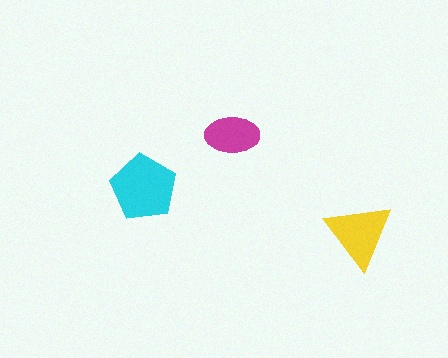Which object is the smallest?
The magenta ellipse.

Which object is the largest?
The cyan pentagon.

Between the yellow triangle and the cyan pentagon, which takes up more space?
The cyan pentagon.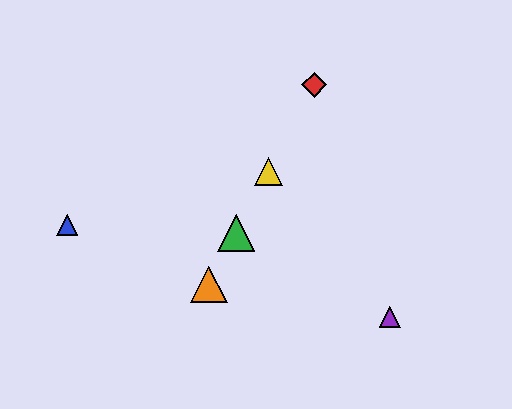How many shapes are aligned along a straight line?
4 shapes (the red diamond, the green triangle, the yellow triangle, the orange triangle) are aligned along a straight line.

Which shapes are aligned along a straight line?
The red diamond, the green triangle, the yellow triangle, the orange triangle are aligned along a straight line.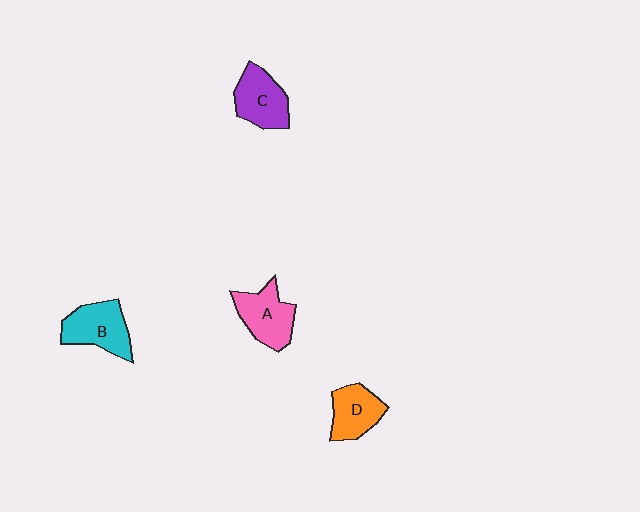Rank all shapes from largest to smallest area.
From largest to smallest: B (cyan), A (pink), C (purple), D (orange).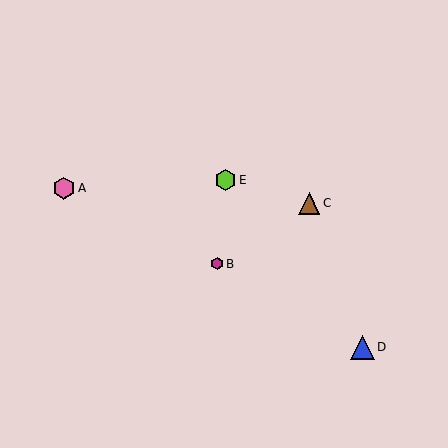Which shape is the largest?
The blue triangle (labeled D) is the largest.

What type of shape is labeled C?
Shape C is a brown triangle.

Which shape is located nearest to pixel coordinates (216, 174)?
The lime hexagon (labeled E) at (226, 180) is nearest to that location.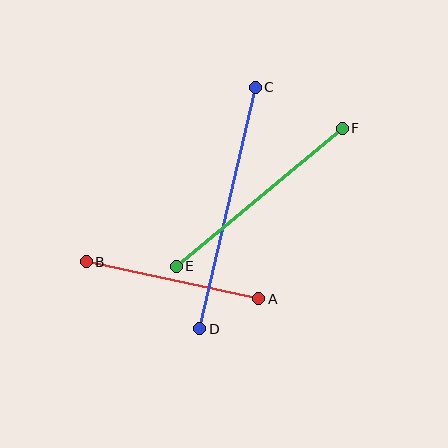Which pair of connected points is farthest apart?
Points C and D are farthest apart.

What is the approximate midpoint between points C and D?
The midpoint is at approximately (228, 208) pixels.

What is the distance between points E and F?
The distance is approximately 216 pixels.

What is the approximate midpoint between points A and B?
The midpoint is at approximately (173, 280) pixels.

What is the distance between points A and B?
The distance is approximately 176 pixels.